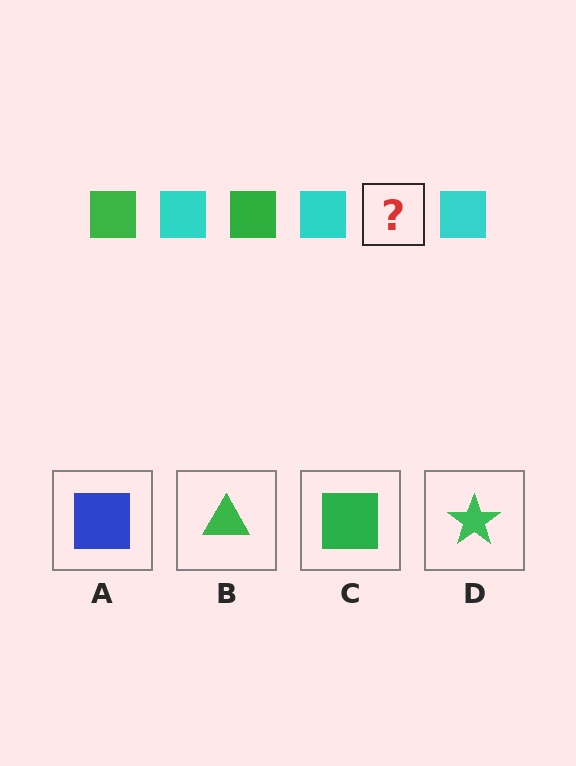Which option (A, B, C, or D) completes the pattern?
C.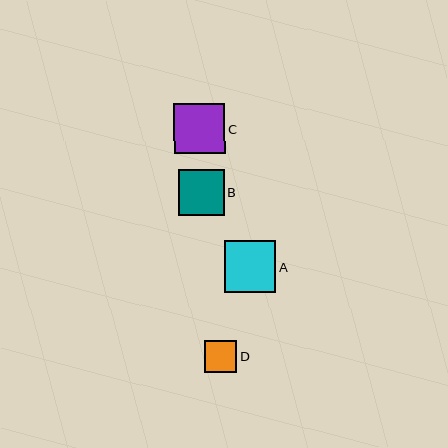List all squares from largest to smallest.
From largest to smallest: A, C, B, D.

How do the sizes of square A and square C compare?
Square A and square C are approximately the same size.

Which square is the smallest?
Square D is the smallest with a size of approximately 32 pixels.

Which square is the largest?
Square A is the largest with a size of approximately 51 pixels.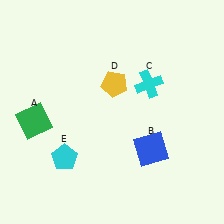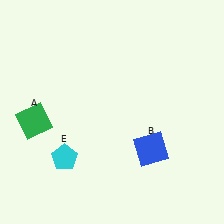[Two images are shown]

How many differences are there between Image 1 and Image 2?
There are 2 differences between the two images.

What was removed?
The yellow pentagon (D), the cyan cross (C) were removed in Image 2.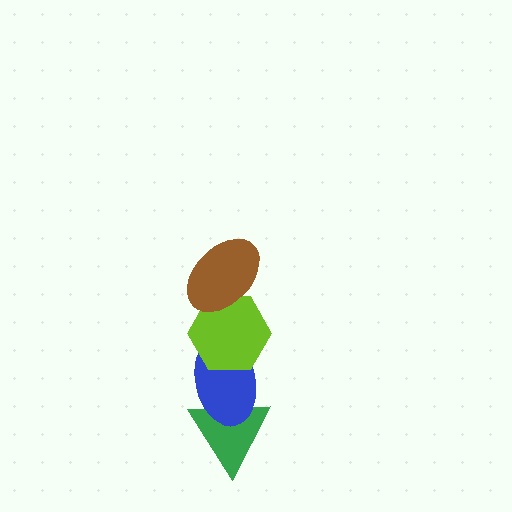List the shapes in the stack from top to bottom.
From top to bottom: the brown ellipse, the lime hexagon, the blue ellipse, the green triangle.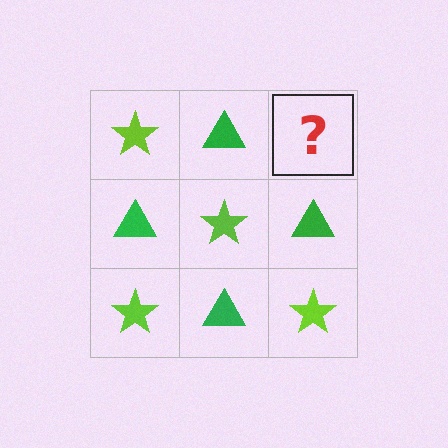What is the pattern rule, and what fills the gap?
The rule is that it alternates lime star and green triangle in a checkerboard pattern. The gap should be filled with a lime star.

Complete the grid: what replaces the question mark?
The question mark should be replaced with a lime star.